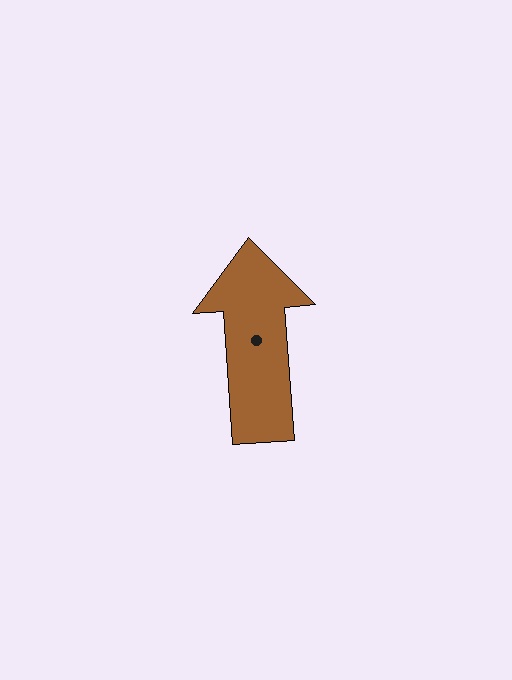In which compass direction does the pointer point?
North.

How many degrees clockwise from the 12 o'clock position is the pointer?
Approximately 356 degrees.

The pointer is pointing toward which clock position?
Roughly 12 o'clock.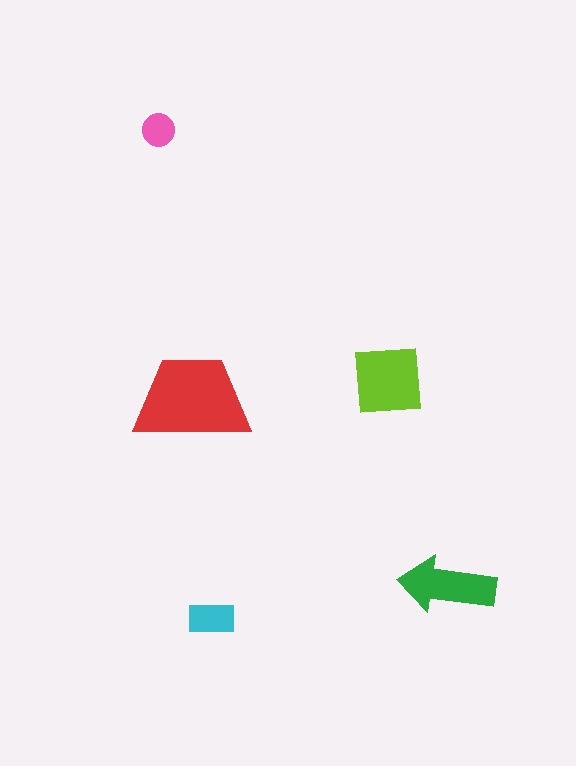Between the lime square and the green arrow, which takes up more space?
The lime square.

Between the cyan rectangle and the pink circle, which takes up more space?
The cyan rectangle.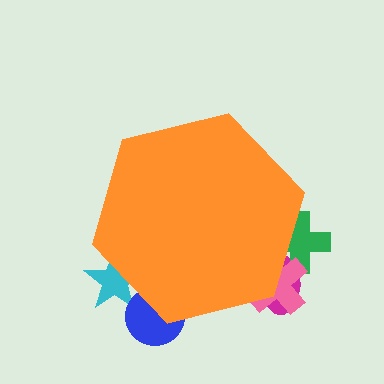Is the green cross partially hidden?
Yes, the green cross is partially hidden behind the orange hexagon.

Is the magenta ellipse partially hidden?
Yes, the magenta ellipse is partially hidden behind the orange hexagon.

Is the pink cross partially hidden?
Yes, the pink cross is partially hidden behind the orange hexagon.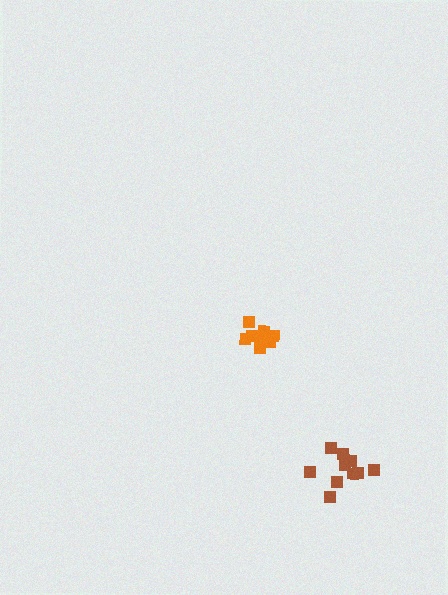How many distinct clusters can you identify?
There are 2 distinct clusters.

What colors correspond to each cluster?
The clusters are colored: brown, orange.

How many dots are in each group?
Group 1: 10 dots, Group 2: 8 dots (18 total).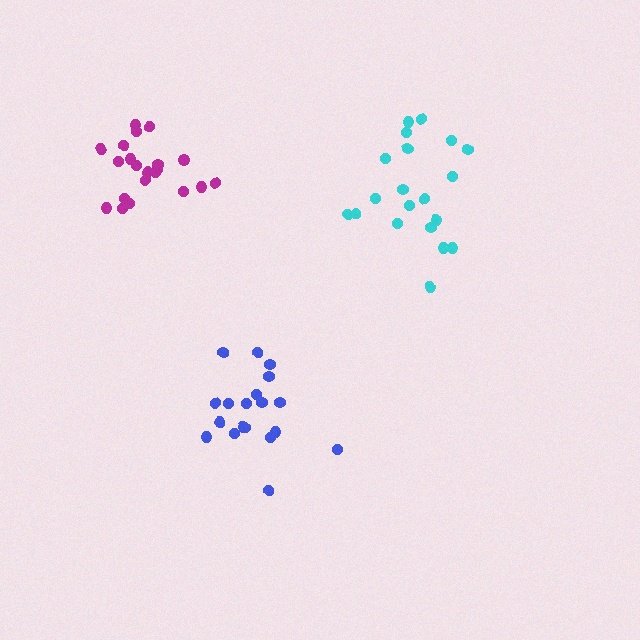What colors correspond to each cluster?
The clusters are colored: blue, magenta, cyan.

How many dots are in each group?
Group 1: 19 dots, Group 2: 21 dots, Group 3: 20 dots (60 total).